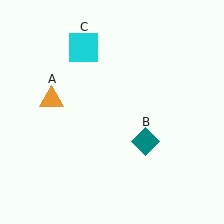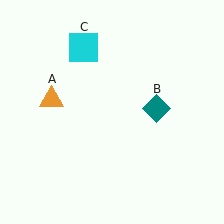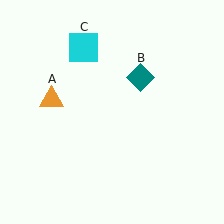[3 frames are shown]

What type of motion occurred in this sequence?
The teal diamond (object B) rotated counterclockwise around the center of the scene.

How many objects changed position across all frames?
1 object changed position: teal diamond (object B).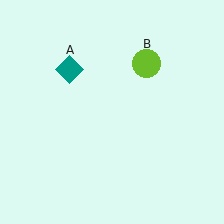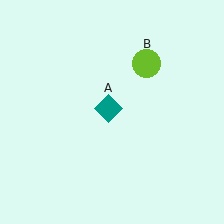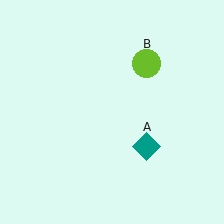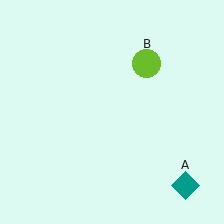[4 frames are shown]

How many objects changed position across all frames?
1 object changed position: teal diamond (object A).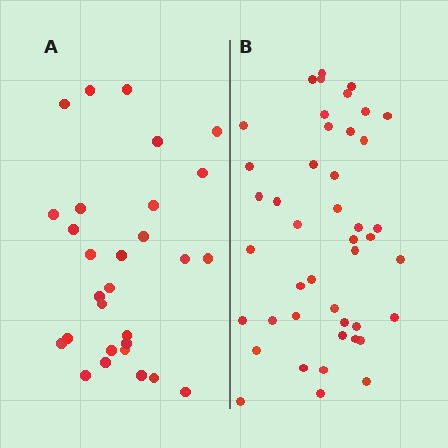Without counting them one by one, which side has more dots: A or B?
Region B (the right region) has more dots.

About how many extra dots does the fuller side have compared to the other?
Region B has approximately 15 more dots than region A.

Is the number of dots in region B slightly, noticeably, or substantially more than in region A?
Region B has substantially more. The ratio is roughly 1.5 to 1.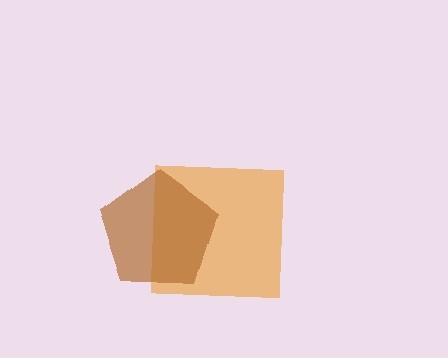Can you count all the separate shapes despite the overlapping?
Yes, there are 2 separate shapes.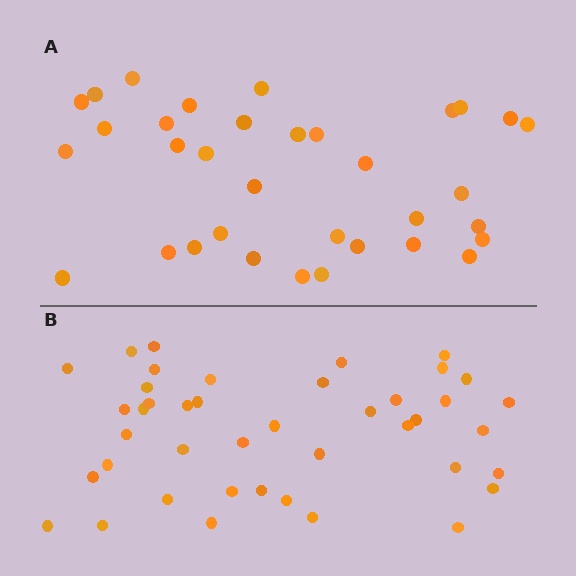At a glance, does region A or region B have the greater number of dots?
Region B (the bottom region) has more dots.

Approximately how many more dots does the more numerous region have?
Region B has roughly 8 or so more dots than region A.